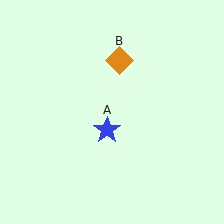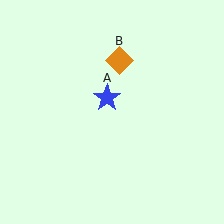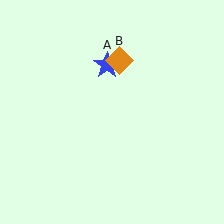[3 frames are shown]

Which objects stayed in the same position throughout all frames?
Orange diamond (object B) remained stationary.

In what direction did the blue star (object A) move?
The blue star (object A) moved up.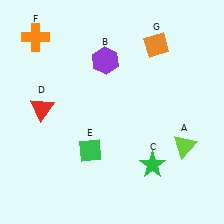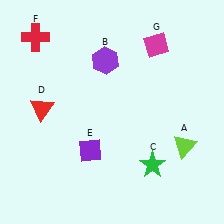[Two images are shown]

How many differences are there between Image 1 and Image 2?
There are 3 differences between the two images.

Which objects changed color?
E changed from green to purple. F changed from orange to red. G changed from orange to magenta.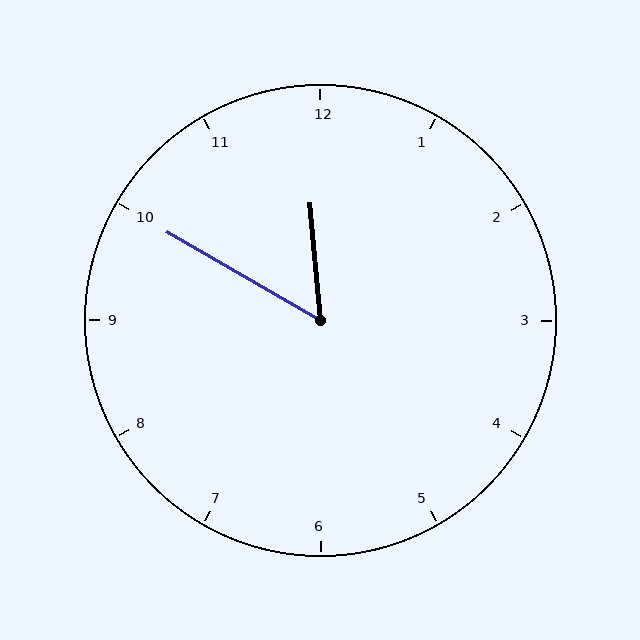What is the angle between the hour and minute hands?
Approximately 55 degrees.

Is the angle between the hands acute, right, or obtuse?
It is acute.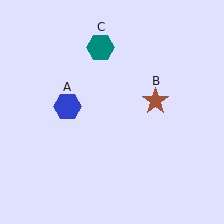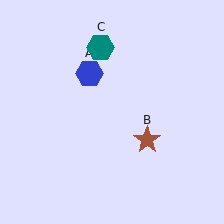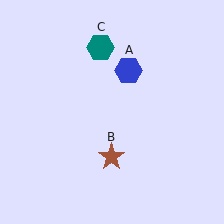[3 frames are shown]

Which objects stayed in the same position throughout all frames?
Teal hexagon (object C) remained stationary.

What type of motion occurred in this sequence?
The blue hexagon (object A), brown star (object B) rotated clockwise around the center of the scene.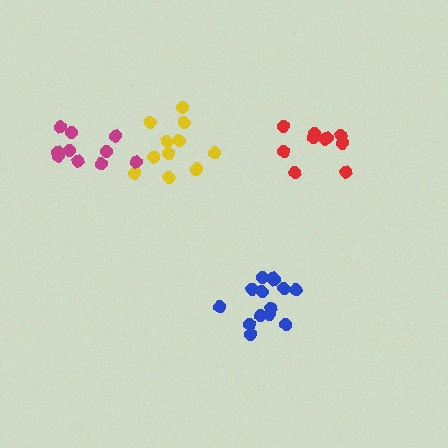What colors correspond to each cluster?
The clusters are colored: blue, yellow, red, magenta.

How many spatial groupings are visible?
There are 4 spatial groupings.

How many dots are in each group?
Group 1: 14 dots, Group 2: 11 dots, Group 3: 10 dots, Group 4: 10 dots (45 total).